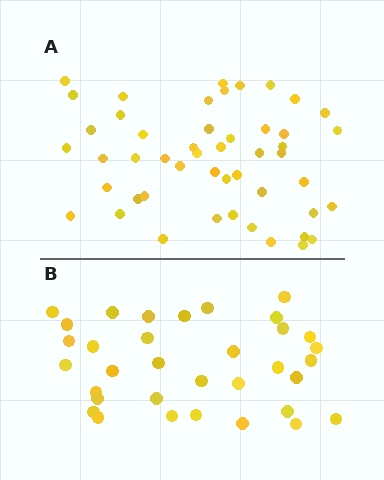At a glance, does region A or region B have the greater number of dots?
Region A (the top region) has more dots.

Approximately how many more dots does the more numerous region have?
Region A has approximately 15 more dots than region B.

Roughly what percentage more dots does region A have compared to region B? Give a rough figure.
About 45% more.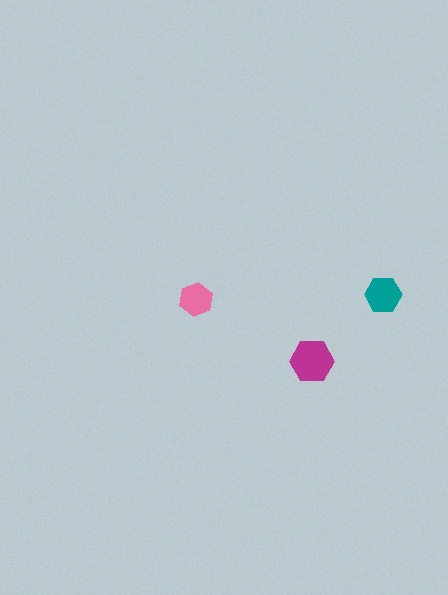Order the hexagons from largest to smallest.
the magenta one, the teal one, the pink one.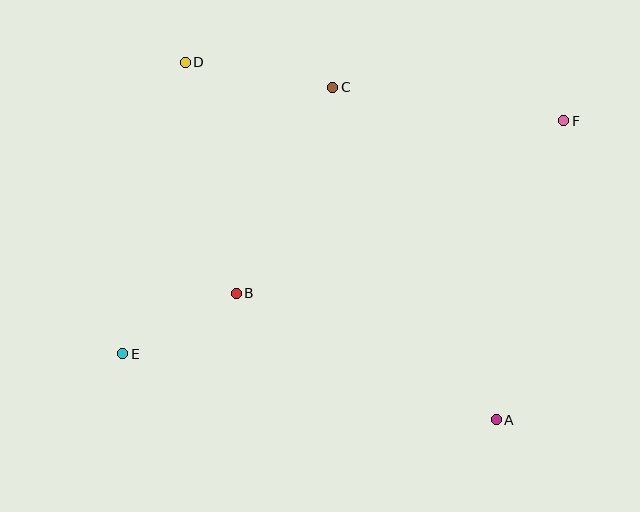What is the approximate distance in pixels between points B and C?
The distance between B and C is approximately 227 pixels.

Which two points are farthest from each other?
Points E and F are farthest from each other.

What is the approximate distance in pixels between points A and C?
The distance between A and C is approximately 371 pixels.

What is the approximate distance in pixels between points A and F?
The distance between A and F is approximately 307 pixels.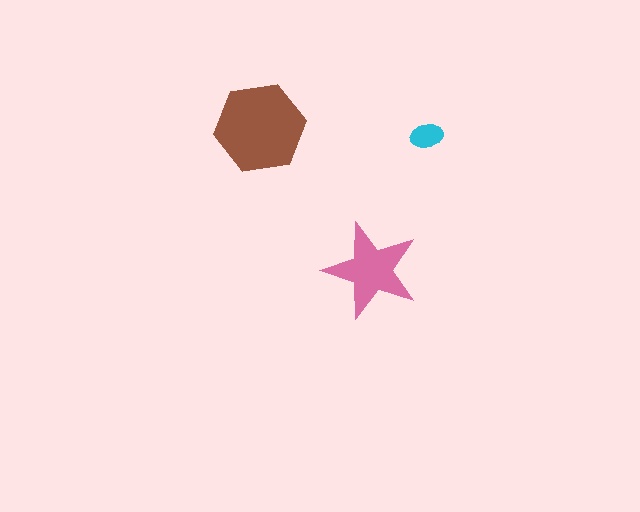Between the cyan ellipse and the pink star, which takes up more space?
The pink star.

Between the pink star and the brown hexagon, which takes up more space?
The brown hexagon.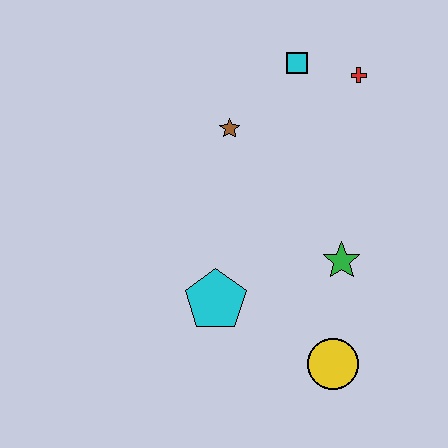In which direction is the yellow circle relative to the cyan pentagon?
The yellow circle is to the right of the cyan pentagon.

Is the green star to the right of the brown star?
Yes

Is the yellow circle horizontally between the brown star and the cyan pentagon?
No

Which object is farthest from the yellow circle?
The cyan square is farthest from the yellow circle.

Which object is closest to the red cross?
The cyan square is closest to the red cross.